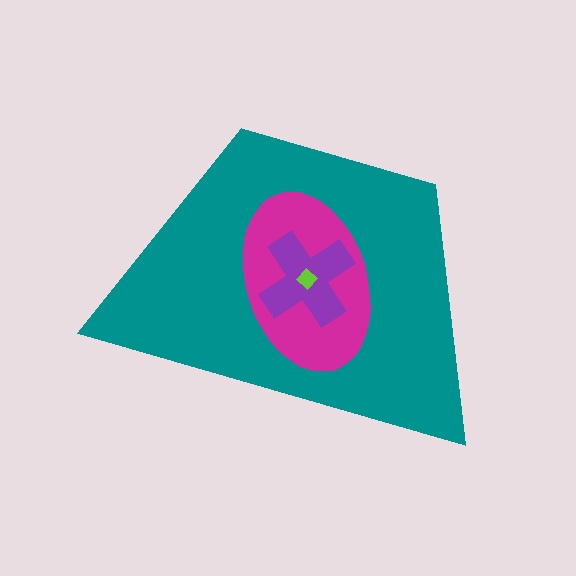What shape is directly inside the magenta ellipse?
The purple cross.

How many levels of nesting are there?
4.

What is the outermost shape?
The teal trapezoid.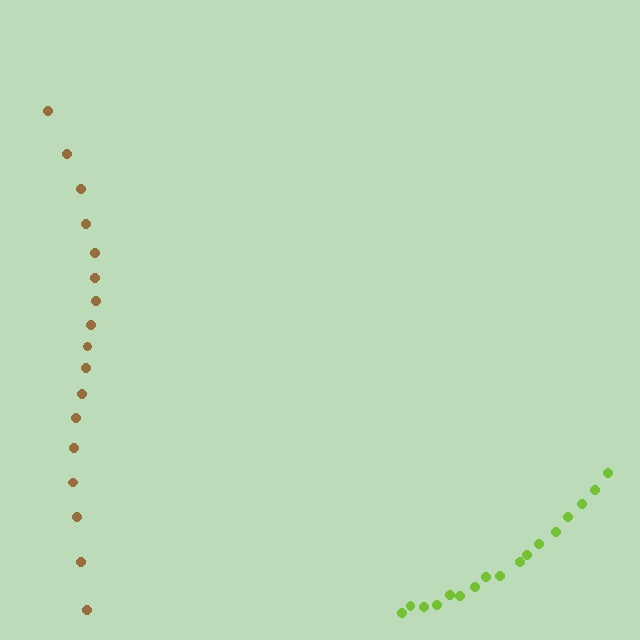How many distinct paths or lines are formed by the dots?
There are 2 distinct paths.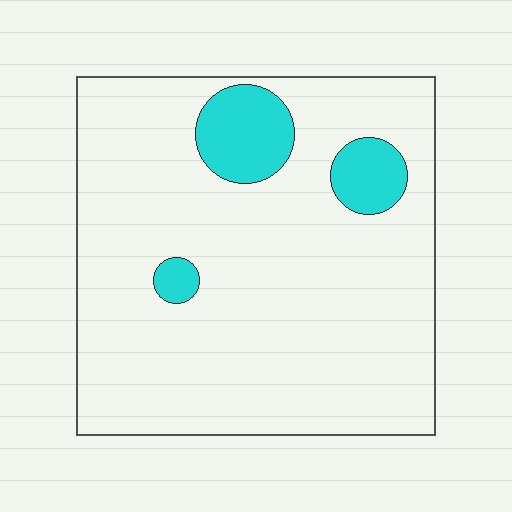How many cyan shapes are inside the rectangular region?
3.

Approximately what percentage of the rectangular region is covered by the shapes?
Approximately 10%.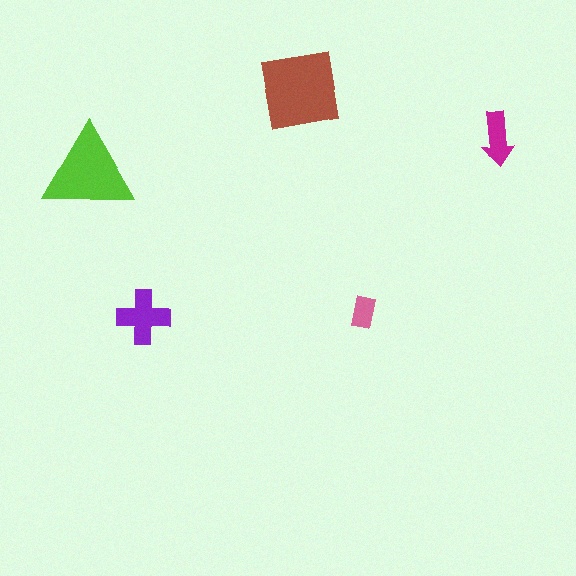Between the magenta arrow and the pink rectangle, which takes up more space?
The magenta arrow.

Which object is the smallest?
The pink rectangle.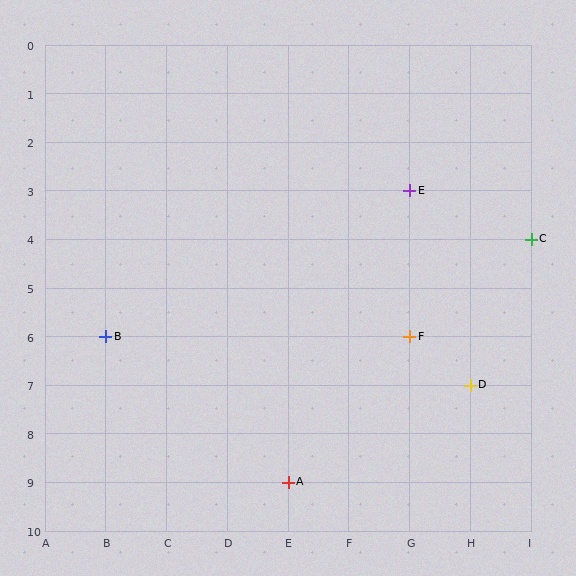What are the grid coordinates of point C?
Point C is at grid coordinates (I, 4).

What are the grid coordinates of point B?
Point B is at grid coordinates (B, 6).